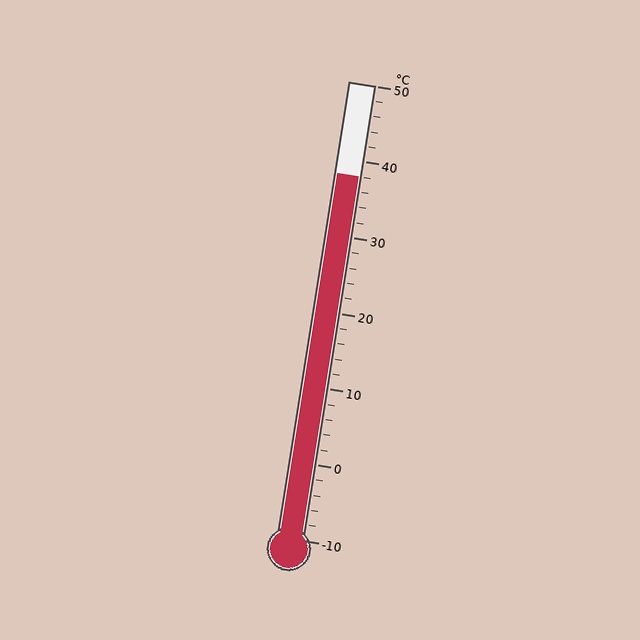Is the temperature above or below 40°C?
The temperature is below 40°C.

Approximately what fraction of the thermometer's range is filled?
The thermometer is filled to approximately 80% of its range.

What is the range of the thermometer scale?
The thermometer scale ranges from -10°C to 50°C.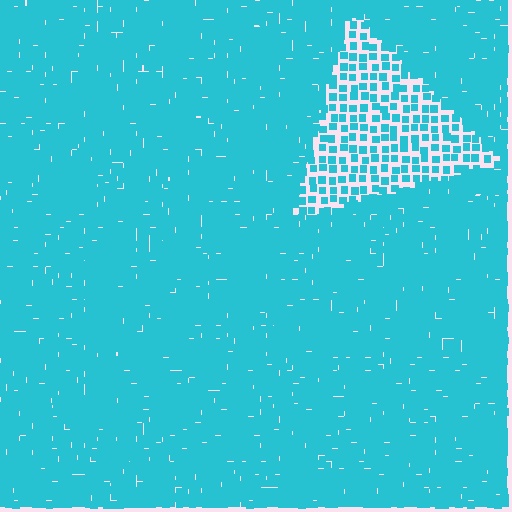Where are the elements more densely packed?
The elements are more densely packed outside the triangle boundary.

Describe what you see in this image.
The image contains small cyan elements arranged at two different densities. A triangle-shaped region is visible where the elements are less densely packed than the surrounding area.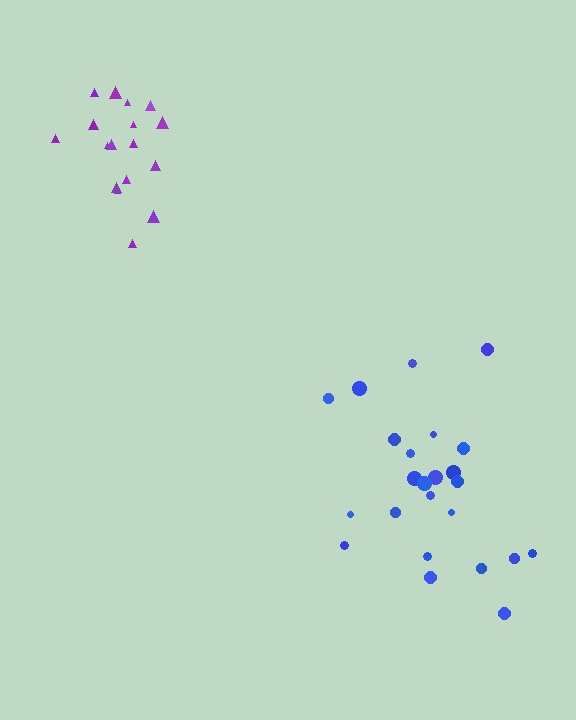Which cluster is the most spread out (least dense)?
Blue.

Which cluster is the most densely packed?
Purple.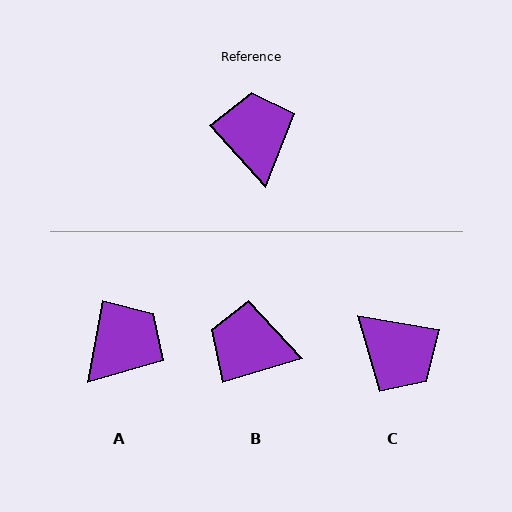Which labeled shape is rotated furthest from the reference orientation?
C, about 142 degrees away.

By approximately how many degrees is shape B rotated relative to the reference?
Approximately 64 degrees counter-clockwise.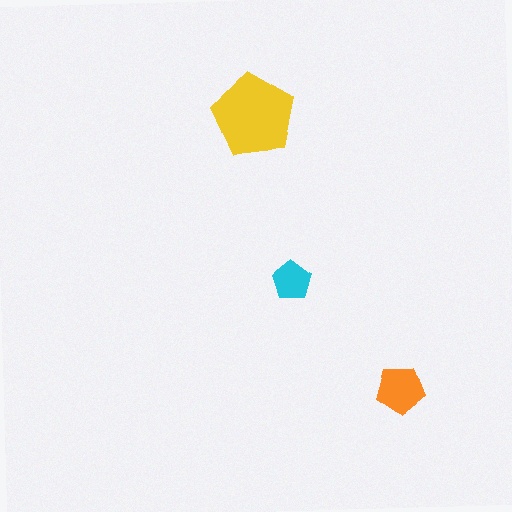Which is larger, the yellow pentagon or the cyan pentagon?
The yellow one.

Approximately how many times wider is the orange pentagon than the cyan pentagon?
About 1.5 times wider.